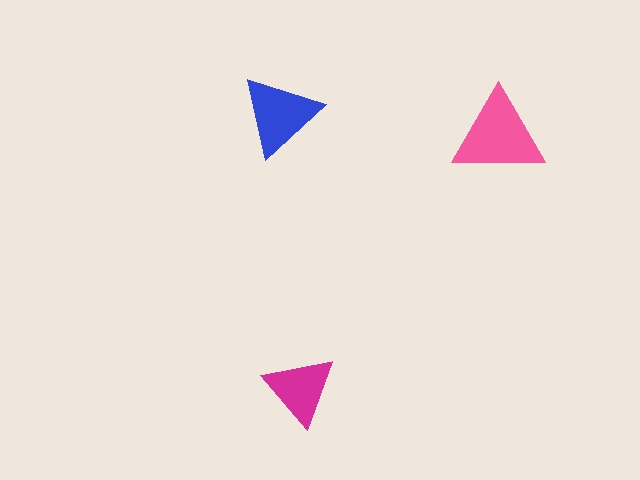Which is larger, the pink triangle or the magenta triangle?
The pink one.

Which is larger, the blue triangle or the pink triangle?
The pink one.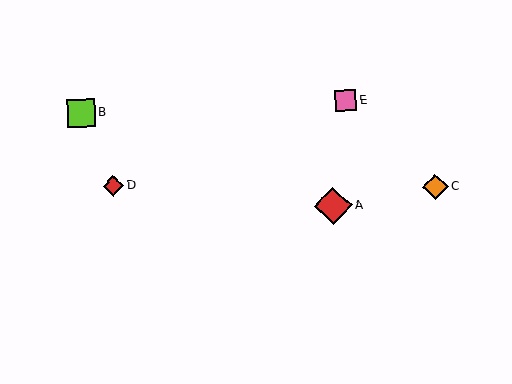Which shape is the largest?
The red diamond (labeled A) is the largest.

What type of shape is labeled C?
Shape C is an orange diamond.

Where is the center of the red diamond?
The center of the red diamond is at (333, 206).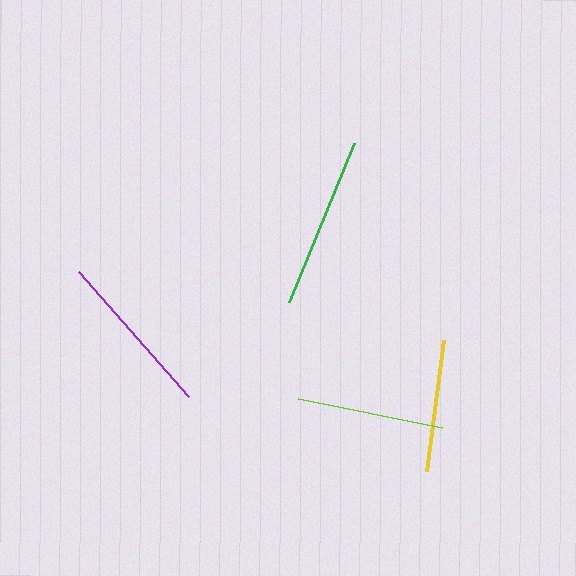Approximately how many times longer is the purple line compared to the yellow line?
The purple line is approximately 1.3 times the length of the yellow line.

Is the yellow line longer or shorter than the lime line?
The lime line is longer than the yellow line.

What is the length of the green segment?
The green segment is approximately 172 pixels long.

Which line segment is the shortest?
The yellow line is the shortest at approximately 132 pixels.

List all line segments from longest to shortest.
From longest to shortest: green, purple, lime, yellow.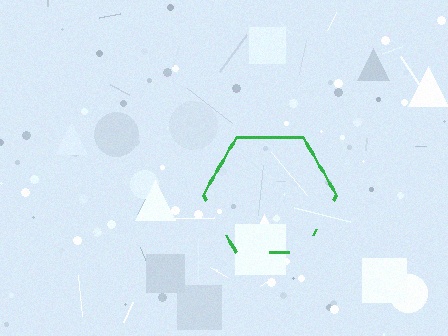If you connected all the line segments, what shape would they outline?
They would outline a hexagon.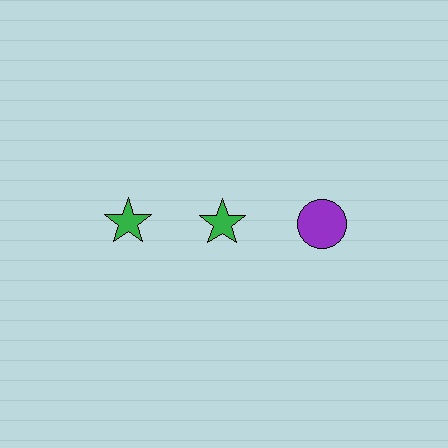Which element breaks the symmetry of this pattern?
The purple circle in the top row, center column breaks the symmetry. All other shapes are green stars.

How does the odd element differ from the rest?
It differs in both color (purple instead of green) and shape (circle instead of star).